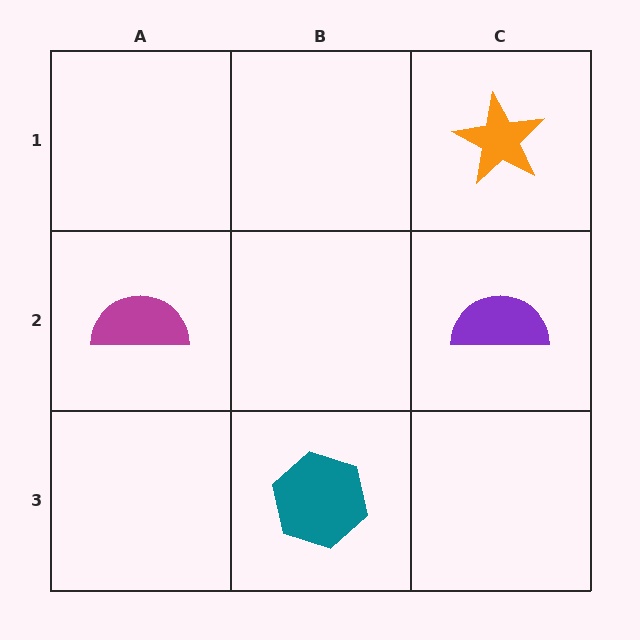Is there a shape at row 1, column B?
No, that cell is empty.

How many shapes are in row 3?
1 shape.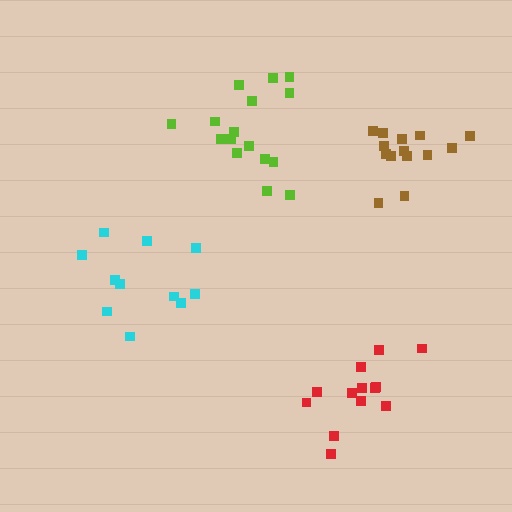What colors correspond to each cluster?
The clusters are colored: lime, brown, red, cyan.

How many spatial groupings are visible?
There are 4 spatial groupings.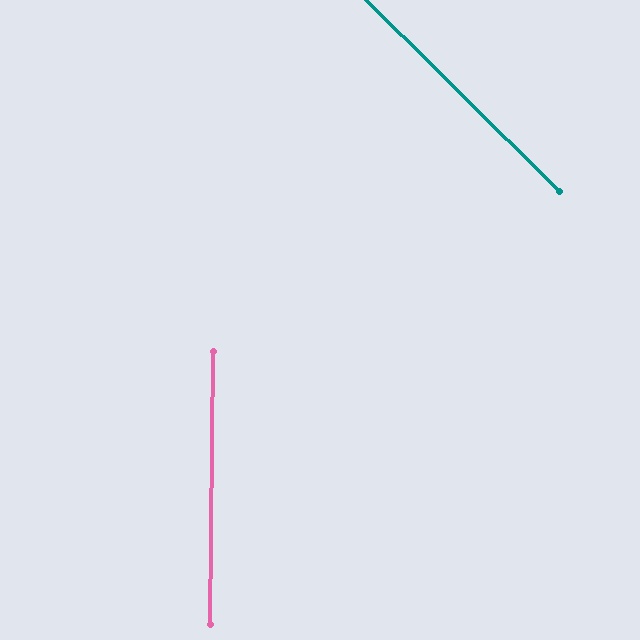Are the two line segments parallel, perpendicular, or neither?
Neither parallel nor perpendicular — they differ by about 46°.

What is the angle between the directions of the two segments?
Approximately 46 degrees.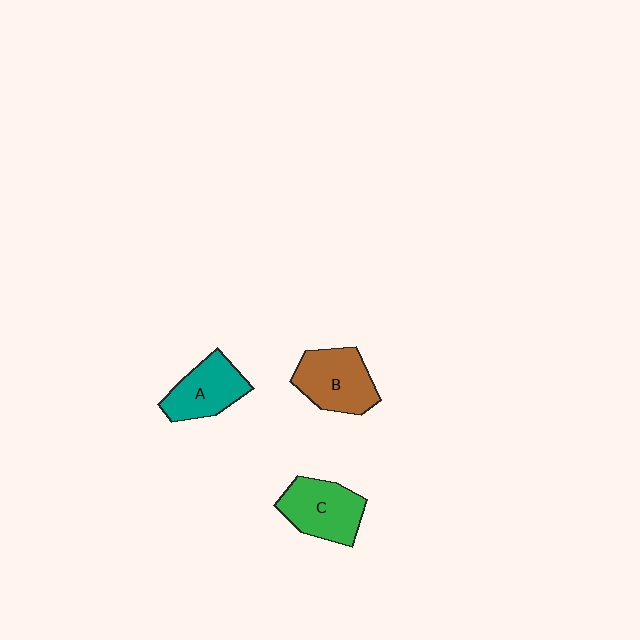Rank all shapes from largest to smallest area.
From largest to smallest: B (brown), C (green), A (teal).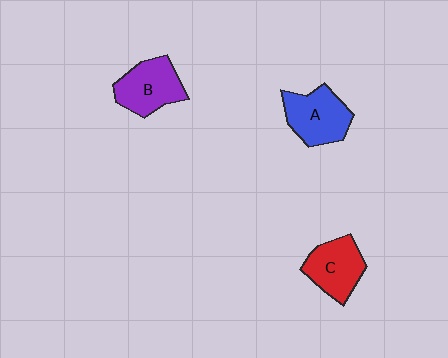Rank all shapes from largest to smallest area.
From largest to smallest: A (blue), B (purple), C (red).